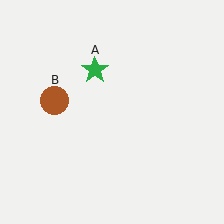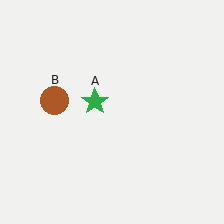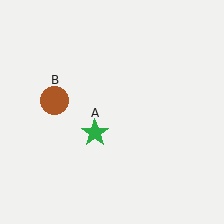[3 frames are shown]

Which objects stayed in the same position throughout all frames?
Brown circle (object B) remained stationary.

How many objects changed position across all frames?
1 object changed position: green star (object A).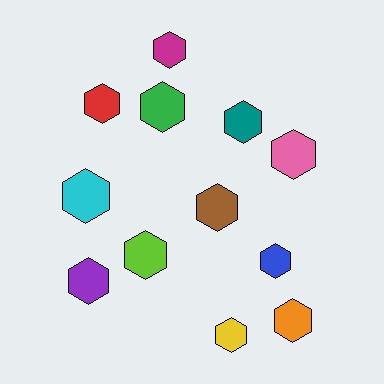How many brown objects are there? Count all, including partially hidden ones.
There is 1 brown object.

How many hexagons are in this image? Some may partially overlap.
There are 12 hexagons.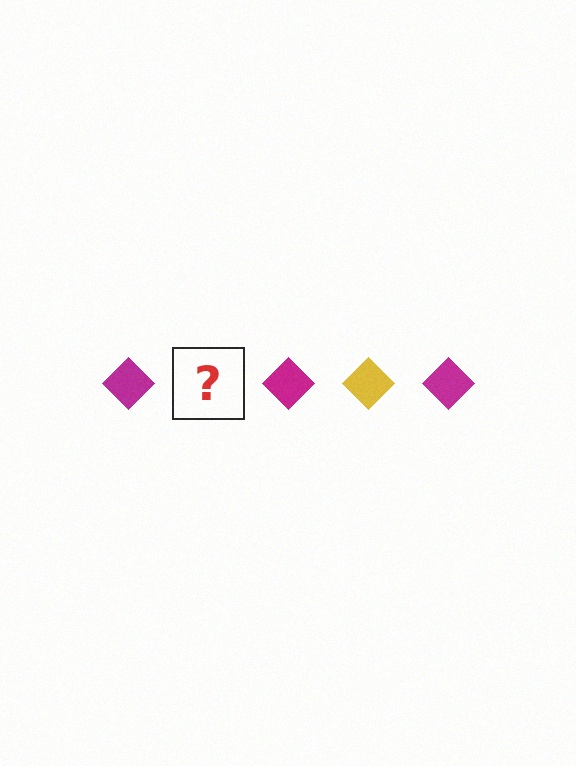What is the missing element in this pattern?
The missing element is a yellow diamond.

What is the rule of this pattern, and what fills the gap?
The rule is that the pattern cycles through magenta, yellow diamonds. The gap should be filled with a yellow diamond.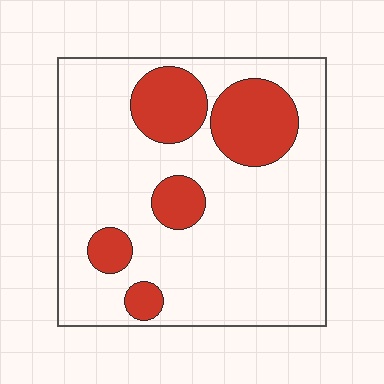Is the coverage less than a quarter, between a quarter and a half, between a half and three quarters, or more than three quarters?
Less than a quarter.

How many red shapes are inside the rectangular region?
5.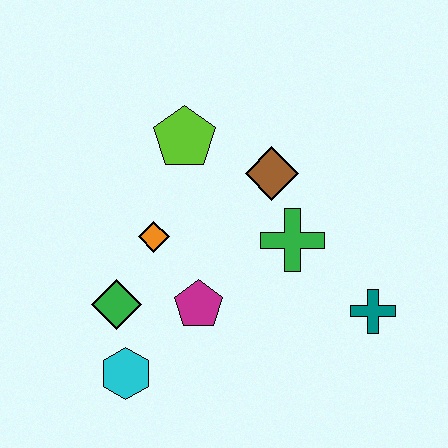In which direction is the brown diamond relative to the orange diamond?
The brown diamond is to the right of the orange diamond.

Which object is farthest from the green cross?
The cyan hexagon is farthest from the green cross.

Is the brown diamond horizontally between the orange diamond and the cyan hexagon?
No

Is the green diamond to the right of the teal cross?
No